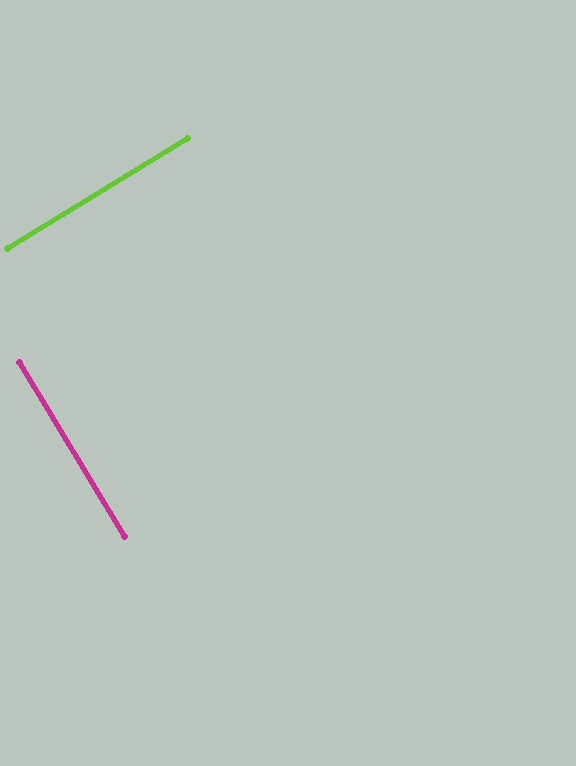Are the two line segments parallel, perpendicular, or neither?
Perpendicular — they meet at approximately 89°.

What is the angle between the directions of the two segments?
Approximately 89 degrees.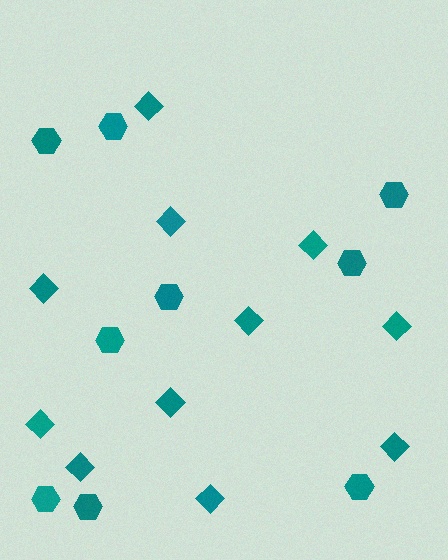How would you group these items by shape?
There are 2 groups: one group of diamonds (11) and one group of hexagons (9).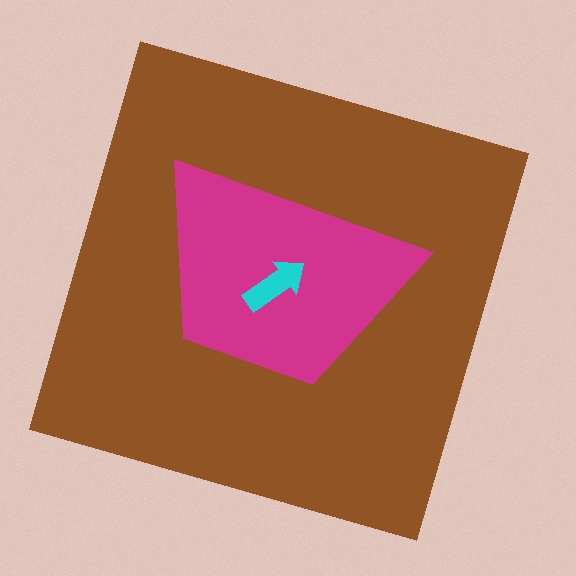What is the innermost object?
The cyan arrow.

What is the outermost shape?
The brown square.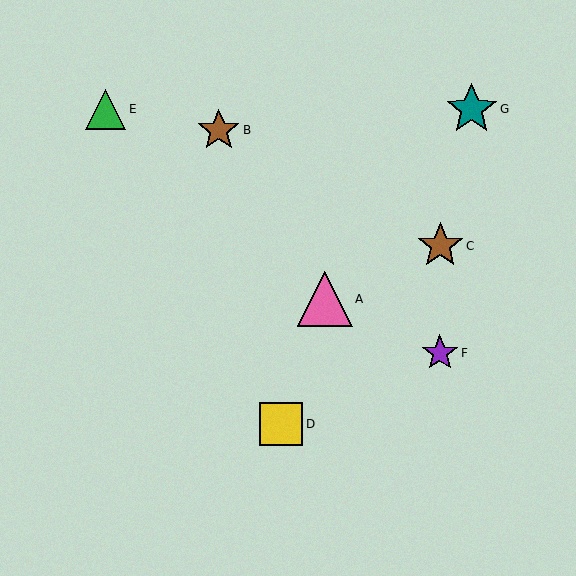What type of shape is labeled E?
Shape E is a green triangle.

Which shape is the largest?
The pink triangle (labeled A) is the largest.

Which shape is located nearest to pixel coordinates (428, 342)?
The purple star (labeled F) at (440, 353) is nearest to that location.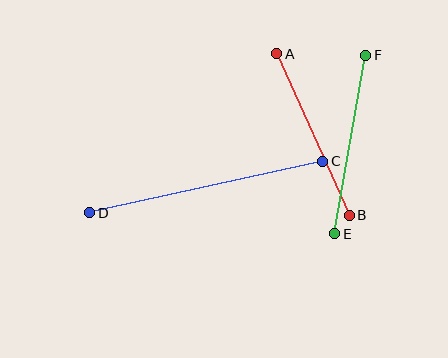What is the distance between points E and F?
The distance is approximately 181 pixels.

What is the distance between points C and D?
The distance is approximately 239 pixels.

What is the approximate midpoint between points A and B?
The midpoint is at approximately (313, 134) pixels.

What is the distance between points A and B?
The distance is approximately 177 pixels.